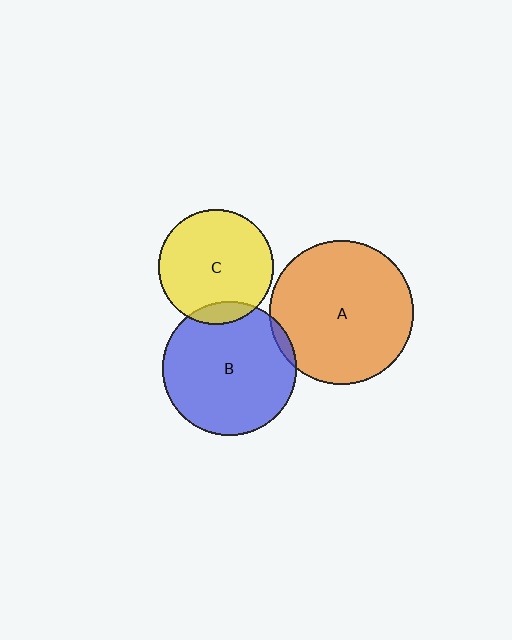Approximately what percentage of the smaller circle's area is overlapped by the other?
Approximately 10%.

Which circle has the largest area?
Circle A (orange).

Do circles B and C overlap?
Yes.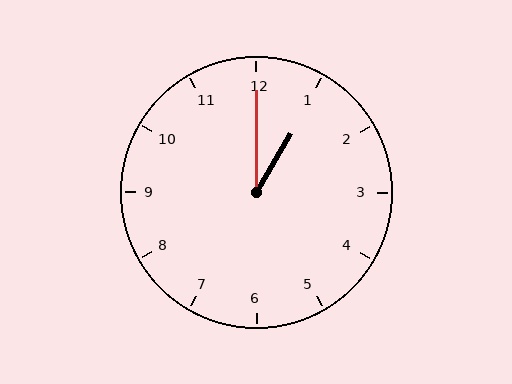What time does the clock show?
1:00.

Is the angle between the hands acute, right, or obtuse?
It is acute.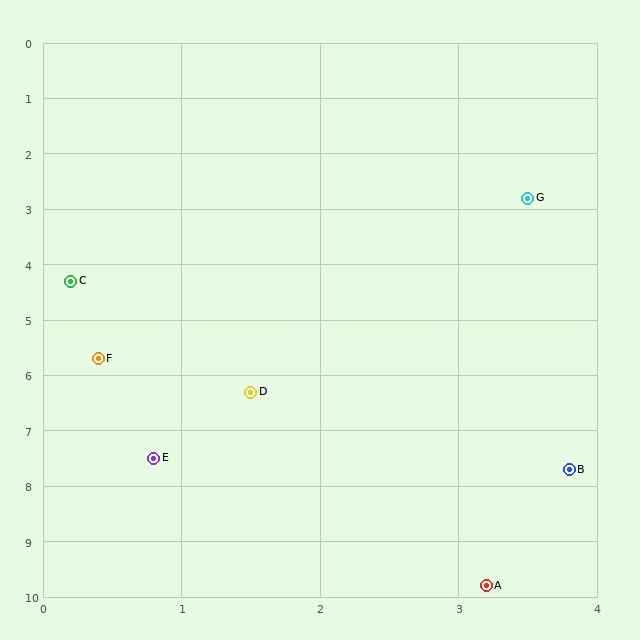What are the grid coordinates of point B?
Point B is at approximately (3.8, 7.7).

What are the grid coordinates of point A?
Point A is at approximately (3.2, 9.8).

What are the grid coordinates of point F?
Point F is at approximately (0.4, 5.7).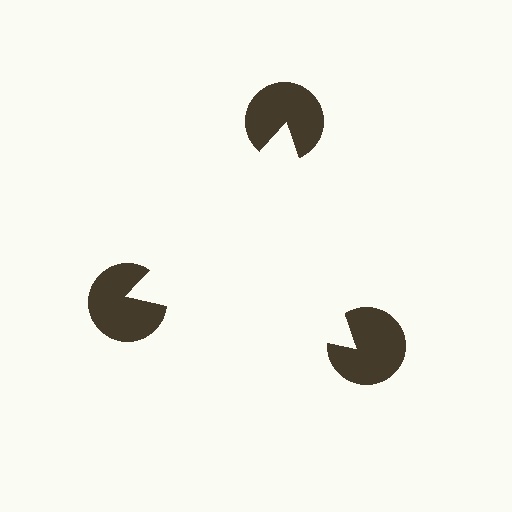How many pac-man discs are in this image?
There are 3 — one at each vertex of the illusory triangle.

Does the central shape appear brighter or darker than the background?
It typically appears slightly brighter than the background, even though no actual brightness change is drawn.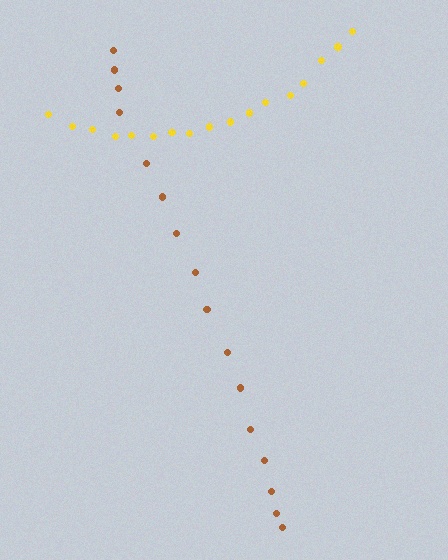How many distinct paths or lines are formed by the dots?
There are 2 distinct paths.